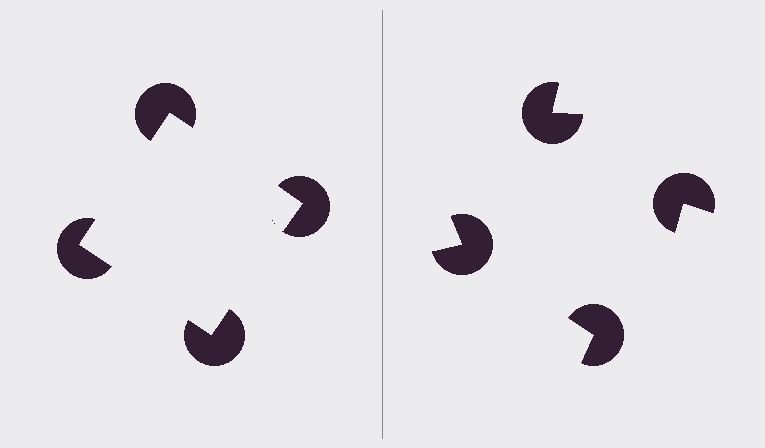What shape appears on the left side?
An illusory square.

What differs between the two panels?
The pac-man discs are positioned identically on both sides; only the wedge orientations differ. On the left they align to a square; on the right they are misaligned.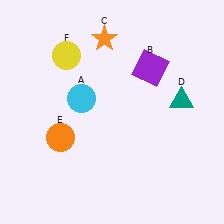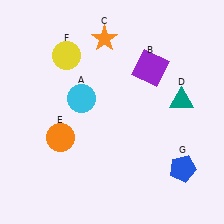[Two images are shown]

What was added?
A blue pentagon (G) was added in Image 2.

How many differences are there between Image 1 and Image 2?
There is 1 difference between the two images.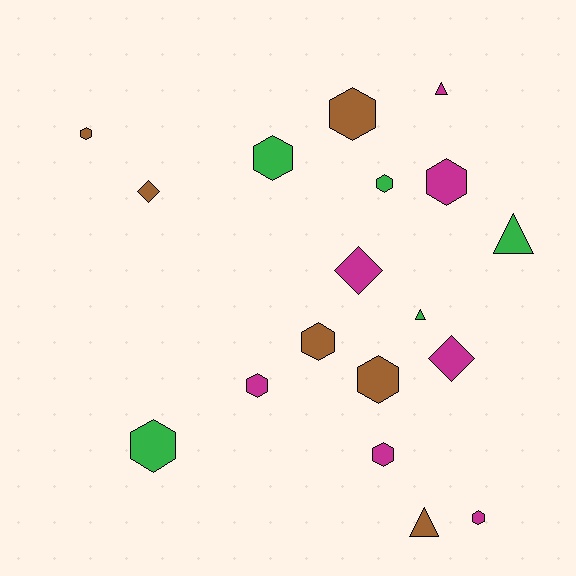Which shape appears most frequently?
Hexagon, with 11 objects.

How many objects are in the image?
There are 18 objects.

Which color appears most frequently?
Magenta, with 7 objects.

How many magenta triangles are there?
There is 1 magenta triangle.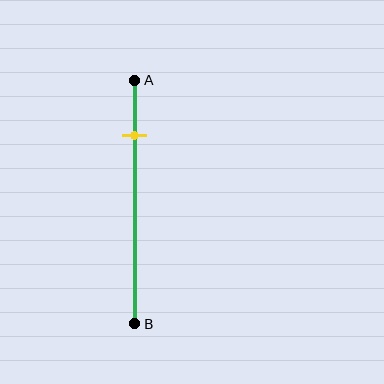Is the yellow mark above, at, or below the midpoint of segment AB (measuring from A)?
The yellow mark is above the midpoint of segment AB.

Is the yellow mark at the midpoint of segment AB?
No, the mark is at about 25% from A, not at the 50% midpoint.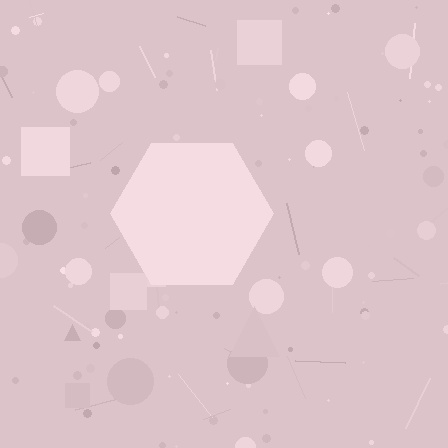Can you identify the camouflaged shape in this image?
The camouflaged shape is a hexagon.